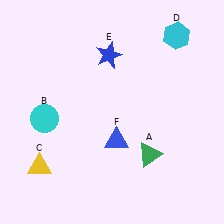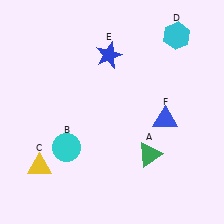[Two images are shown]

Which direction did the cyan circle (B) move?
The cyan circle (B) moved down.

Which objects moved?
The objects that moved are: the cyan circle (B), the blue triangle (F).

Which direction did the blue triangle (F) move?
The blue triangle (F) moved right.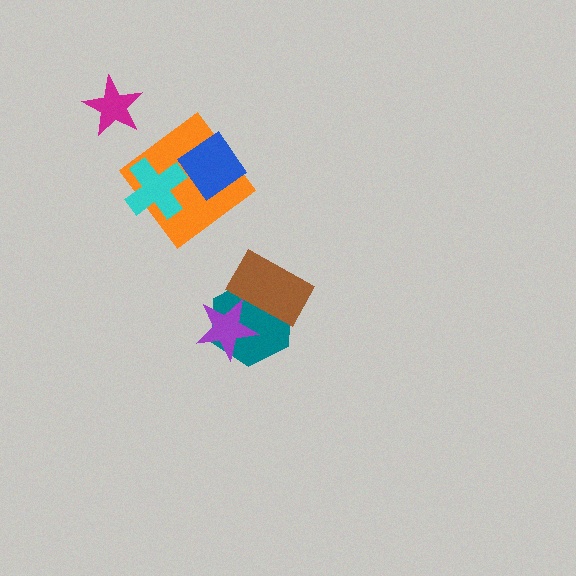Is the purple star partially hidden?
Yes, it is partially covered by another shape.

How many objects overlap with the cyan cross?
1 object overlaps with the cyan cross.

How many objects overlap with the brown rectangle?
2 objects overlap with the brown rectangle.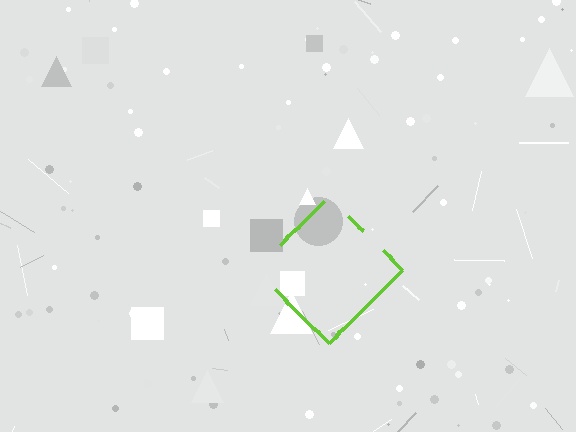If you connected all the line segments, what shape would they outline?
They would outline a diamond.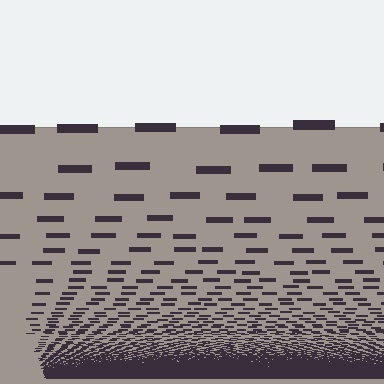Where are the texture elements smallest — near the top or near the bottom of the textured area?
Near the bottom.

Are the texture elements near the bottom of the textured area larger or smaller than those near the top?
Smaller. The gradient is inverted — elements near the bottom are smaller and denser.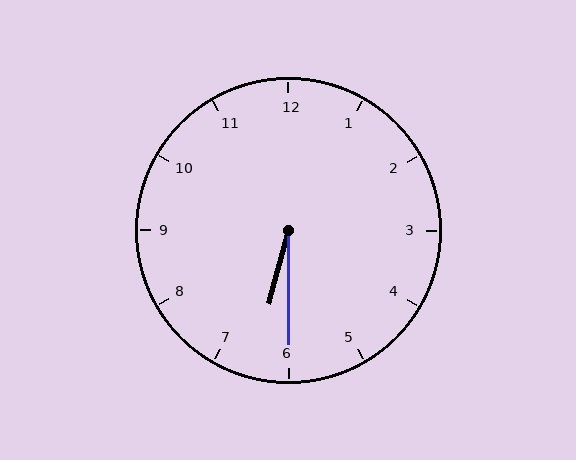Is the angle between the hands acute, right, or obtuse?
It is acute.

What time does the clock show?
6:30.